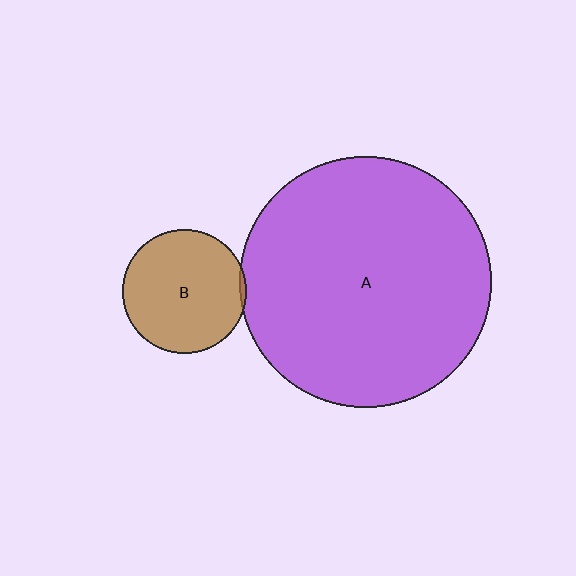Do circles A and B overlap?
Yes.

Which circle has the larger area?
Circle A (purple).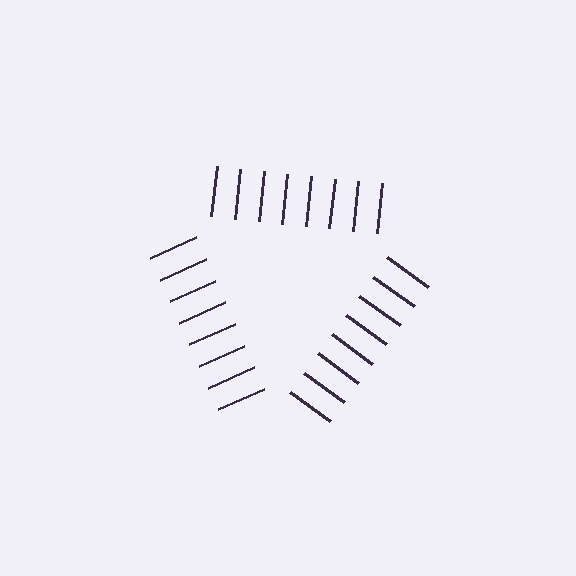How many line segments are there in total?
24 — 8 along each of the 3 edges.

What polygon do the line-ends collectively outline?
An illusory triangle — the line segments terminate on its edges but no continuous stroke is drawn.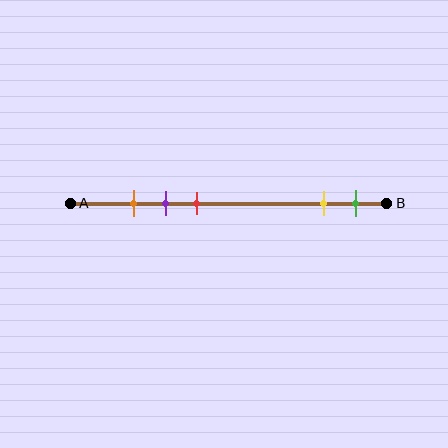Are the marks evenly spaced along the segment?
No, the marks are not evenly spaced.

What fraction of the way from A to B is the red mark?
The red mark is approximately 40% (0.4) of the way from A to B.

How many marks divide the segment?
There are 5 marks dividing the segment.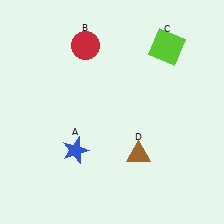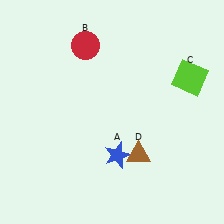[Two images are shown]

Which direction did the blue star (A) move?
The blue star (A) moved right.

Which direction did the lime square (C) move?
The lime square (C) moved down.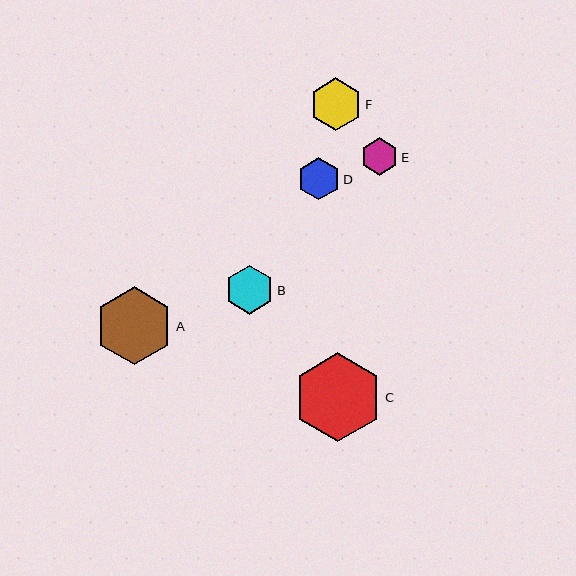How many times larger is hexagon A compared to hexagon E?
Hexagon A is approximately 2.1 times the size of hexagon E.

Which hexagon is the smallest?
Hexagon E is the smallest with a size of approximately 37 pixels.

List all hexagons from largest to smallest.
From largest to smallest: C, A, F, B, D, E.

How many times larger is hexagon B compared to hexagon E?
Hexagon B is approximately 1.3 times the size of hexagon E.